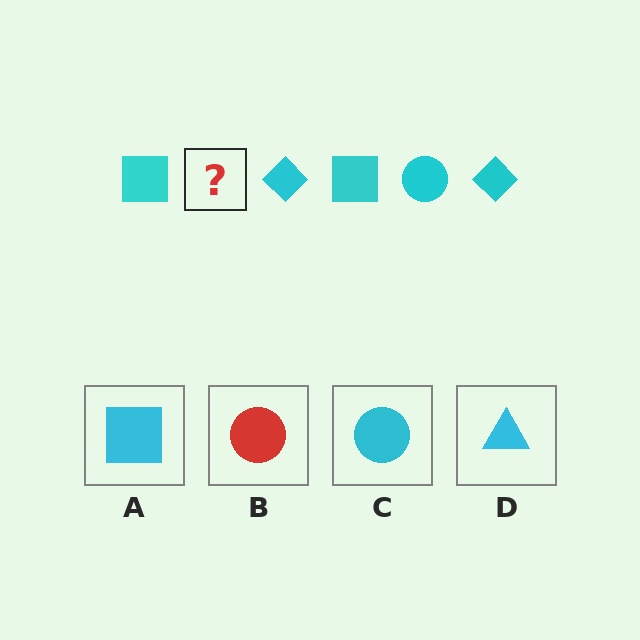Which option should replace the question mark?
Option C.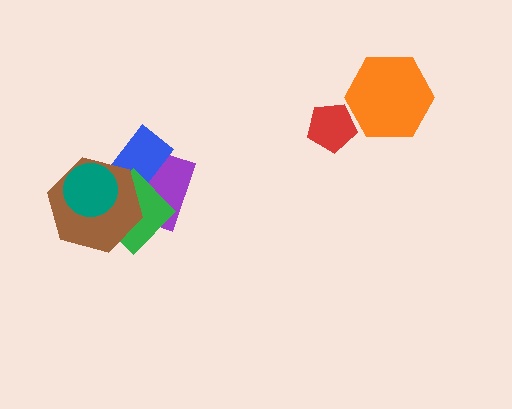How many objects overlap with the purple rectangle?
3 objects overlap with the purple rectangle.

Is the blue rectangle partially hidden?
Yes, it is partially covered by another shape.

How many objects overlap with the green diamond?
4 objects overlap with the green diamond.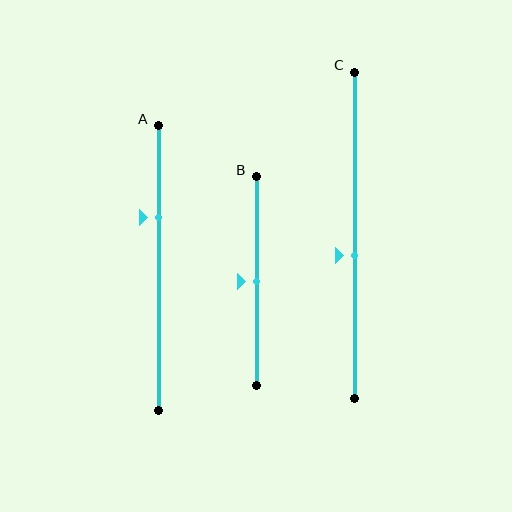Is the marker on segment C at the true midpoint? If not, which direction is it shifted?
No, the marker on segment C is shifted downward by about 6% of the segment length.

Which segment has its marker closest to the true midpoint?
Segment B has its marker closest to the true midpoint.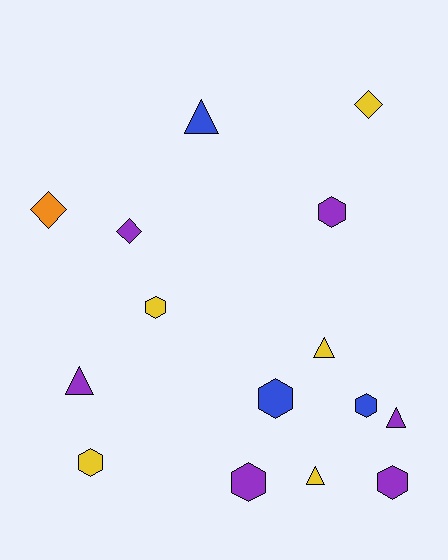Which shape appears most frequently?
Hexagon, with 7 objects.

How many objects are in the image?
There are 15 objects.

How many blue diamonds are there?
There are no blue diamonds.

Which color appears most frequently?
Purple, with 6 objects.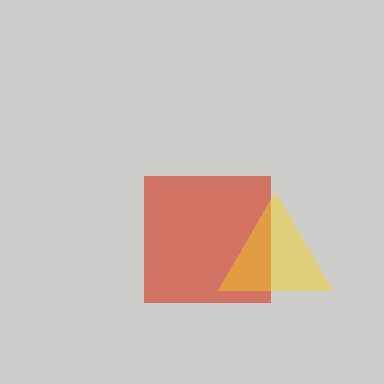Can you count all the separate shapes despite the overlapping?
Yes, there are 2 separate shapes.